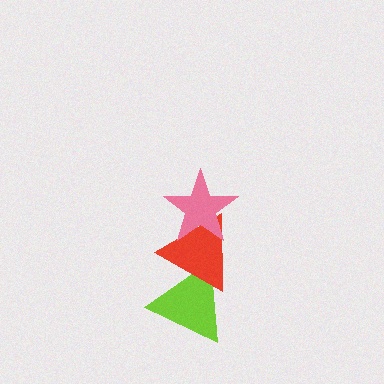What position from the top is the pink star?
The pink star is 1st from the top.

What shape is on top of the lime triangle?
The red triangle is on top of the lime triangle.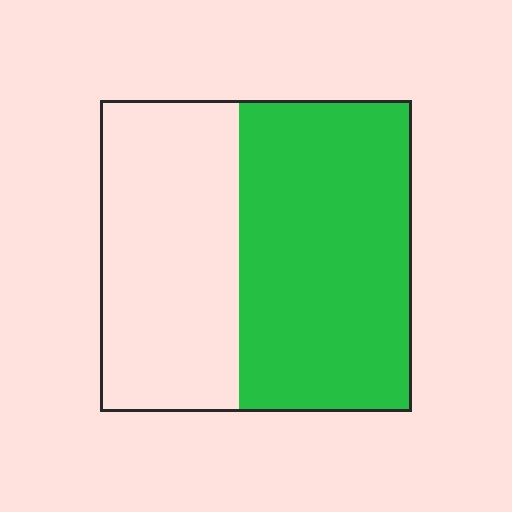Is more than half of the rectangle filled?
Yes.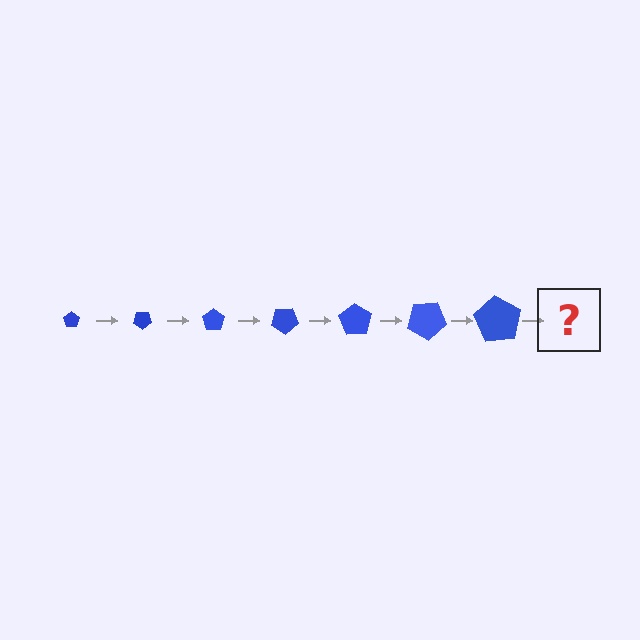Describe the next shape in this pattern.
It should be a pentagon, larger than the previous one and rotated 245 degrees from the start.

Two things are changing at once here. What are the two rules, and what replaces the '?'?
The two rules are that the pentagon grows larger each step and it rotates 35 degrees each step. The '?' should be a pentagon, larger than the previous one and rotated 245 degrees from the start.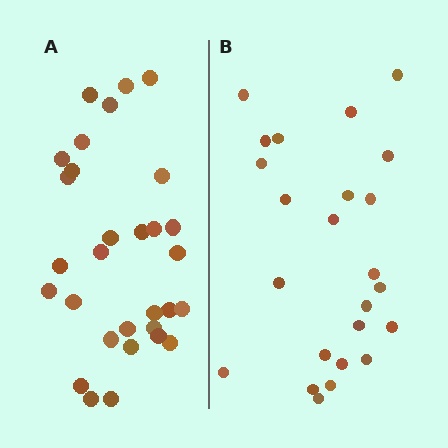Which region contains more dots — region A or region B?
Region A (the left region) has more dots.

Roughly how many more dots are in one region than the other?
Region A has about 6 more dots than region B.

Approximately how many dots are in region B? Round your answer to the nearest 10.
About 20 dots. (The exact count is 24, which rounds to 20.)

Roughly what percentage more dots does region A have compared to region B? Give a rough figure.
About 25% more.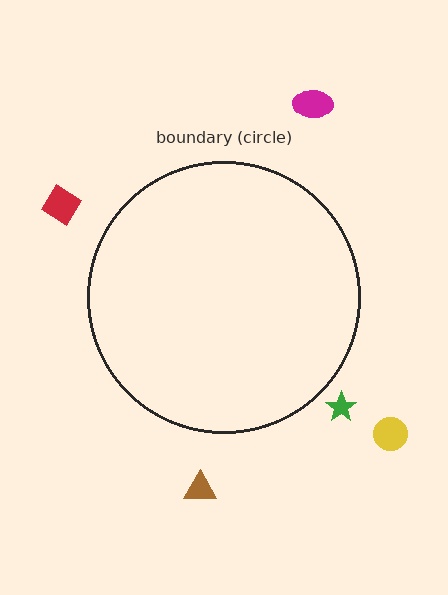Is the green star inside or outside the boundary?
Outside.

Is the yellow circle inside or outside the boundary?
Outside.